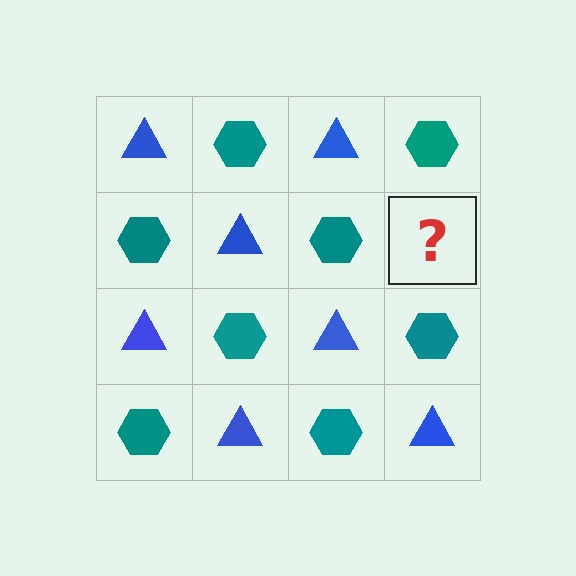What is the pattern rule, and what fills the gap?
The rule is that it alternates blue triangle and teal hexagon in a checkerboard pattern. The gap should be filled with a blue triangle.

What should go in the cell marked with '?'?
The missing cell should contain a blue triangle.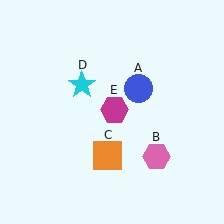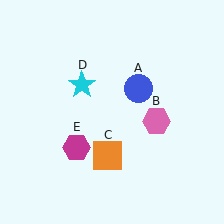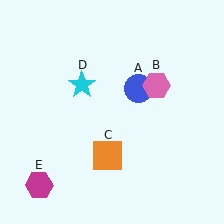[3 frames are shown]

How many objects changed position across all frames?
2 objects changed position: pink hexagon (object B), magenta hexagon (object E).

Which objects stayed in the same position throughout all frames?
Blue circle (object A) and orange square (object C) and cyan star (object D) remained stationary.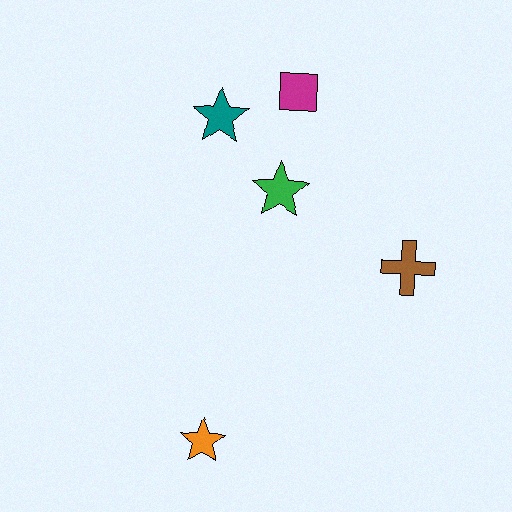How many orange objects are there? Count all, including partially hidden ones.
There is 1 orange object.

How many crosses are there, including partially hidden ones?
There is 1 cross.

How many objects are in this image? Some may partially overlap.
There are 5 objects.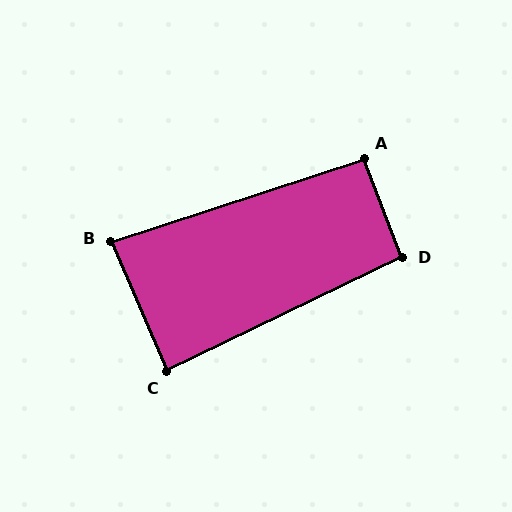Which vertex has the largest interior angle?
D, at approximately 95 degrees.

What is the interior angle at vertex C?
Approximately 87 degrees (approximately right).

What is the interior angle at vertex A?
Approximately 93 degrees (approximately right).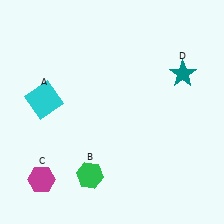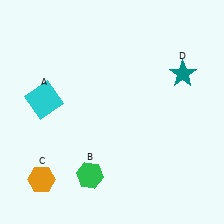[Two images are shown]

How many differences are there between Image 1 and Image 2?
There is 1 difference between the two images.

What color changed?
The hexagon (C) changed from magenta in Image 1 to orange in Image 2.